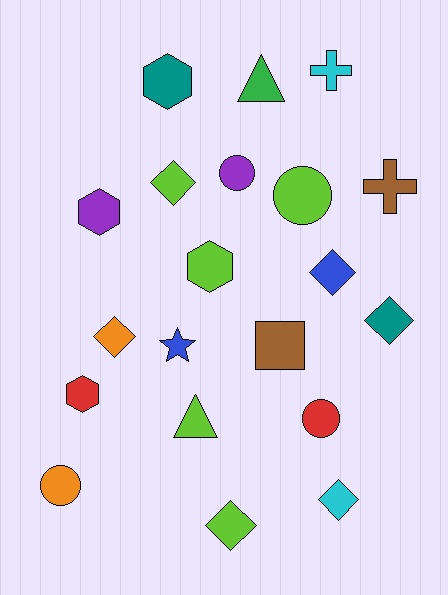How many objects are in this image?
There are 20 objects.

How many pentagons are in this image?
There are no pentagons.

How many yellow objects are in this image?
There are no yellow objects.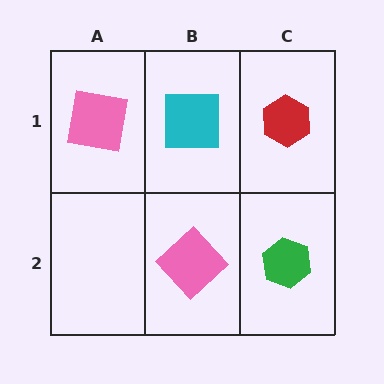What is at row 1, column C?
A red hexagon.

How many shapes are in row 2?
2 shapes.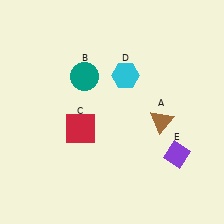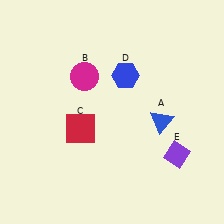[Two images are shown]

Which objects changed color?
A changed from brown to blue. B changed from teal to magenta. D changed from cyan to blue.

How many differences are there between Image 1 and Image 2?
There are 3 differences between the two images.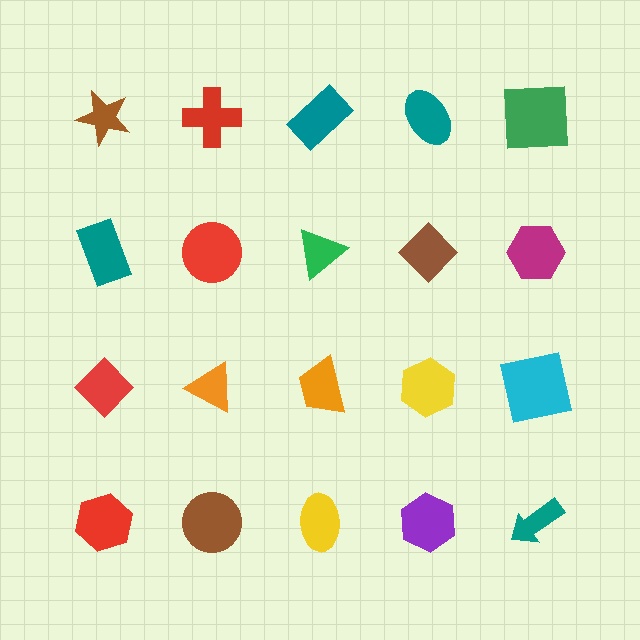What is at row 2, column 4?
A brown diamond.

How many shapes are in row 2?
5 shapes.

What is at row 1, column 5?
A green square.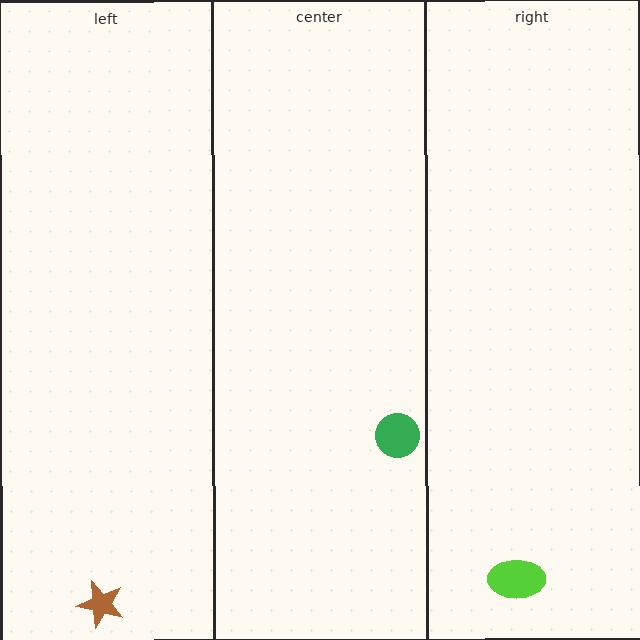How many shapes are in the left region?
1.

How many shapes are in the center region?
1.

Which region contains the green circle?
The center region.